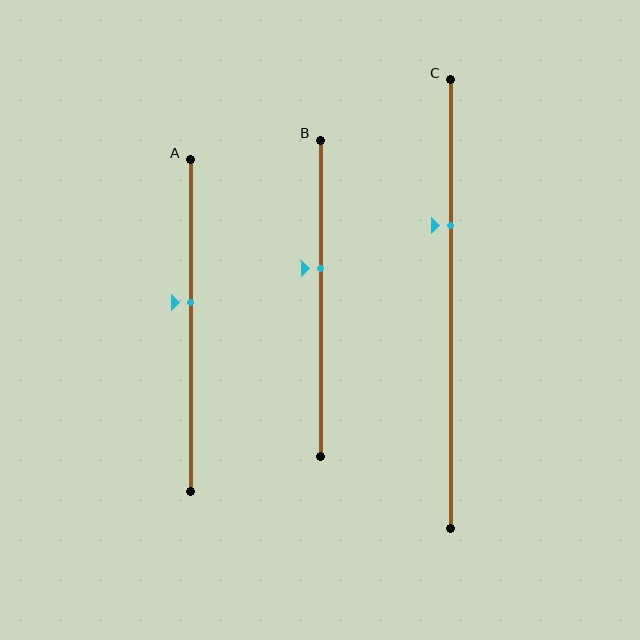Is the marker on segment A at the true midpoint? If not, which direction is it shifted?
No, the marker on segment A is shifted upward by about 7% of the segment length.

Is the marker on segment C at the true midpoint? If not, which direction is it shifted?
No, the marker on segment C is shifted upward by about 17% of the segment length.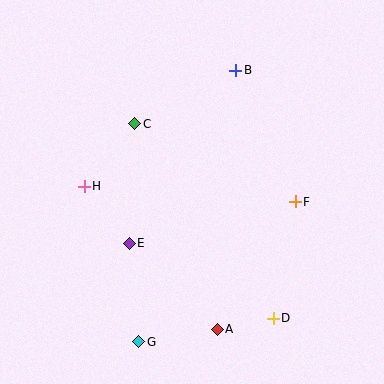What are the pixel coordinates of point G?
Point G is at (139, 342).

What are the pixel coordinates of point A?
Point A is at (217, 329).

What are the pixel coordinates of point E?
Point E is at (129, 243).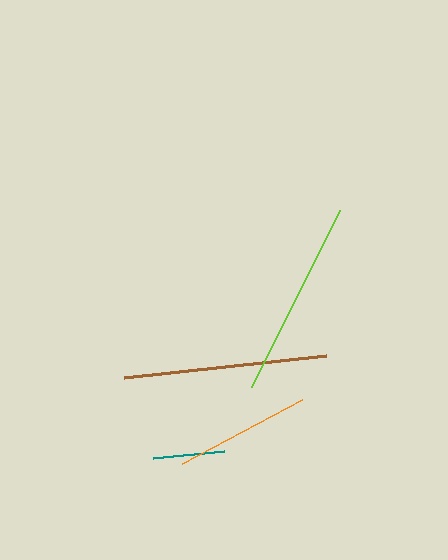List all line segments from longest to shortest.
From longest to shortest: brown, lime, orange, teal.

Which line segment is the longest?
The brown line is the longest at approximately 204 pixels.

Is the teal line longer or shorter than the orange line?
The orange line is longer than the teal line.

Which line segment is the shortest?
The teal line is the shortest at approximately 72 pixels.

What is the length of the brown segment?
The brown segment is approximately 204 pixels long.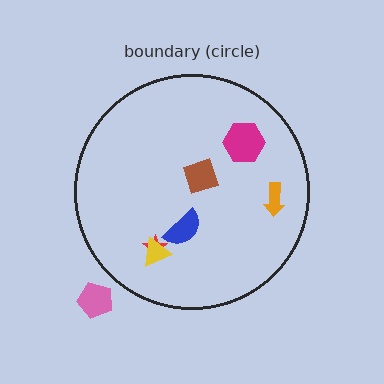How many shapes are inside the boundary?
6 inside, 1 outside.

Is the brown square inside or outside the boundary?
Inside.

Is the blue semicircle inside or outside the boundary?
Inside.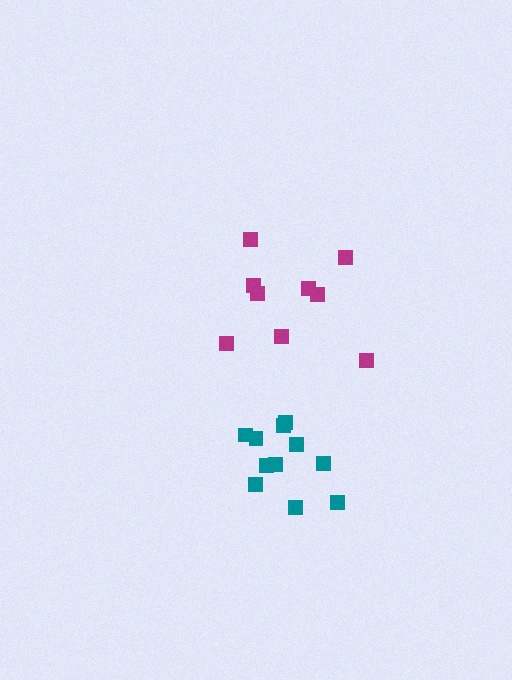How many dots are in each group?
Group 1: 9 dots, Group 2: 11 dots (20 total).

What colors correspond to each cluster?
The clusters are colored: magenta, teal.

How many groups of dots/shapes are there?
There are 2 groups.